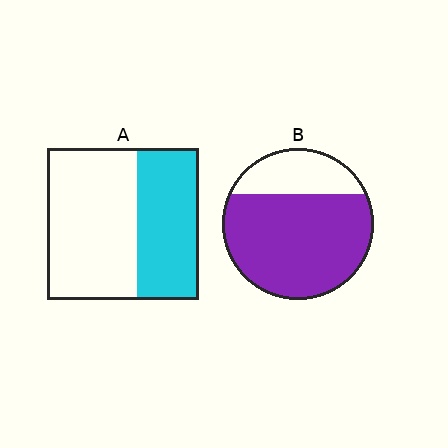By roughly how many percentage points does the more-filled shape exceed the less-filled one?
By roughly 35 percentage points (B over A).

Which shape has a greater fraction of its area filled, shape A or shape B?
Shape B.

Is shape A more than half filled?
No.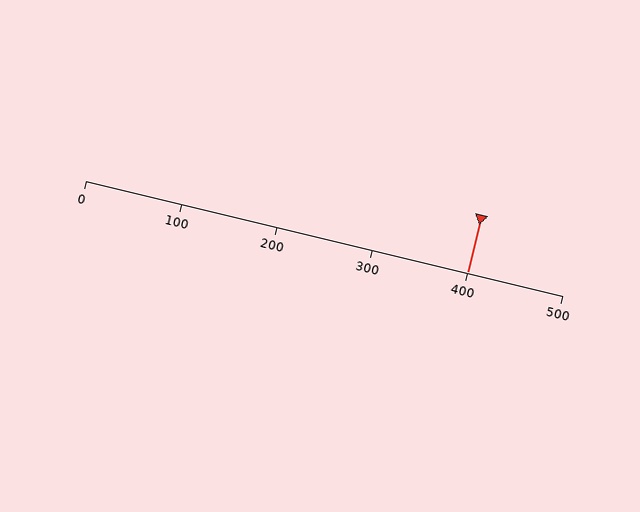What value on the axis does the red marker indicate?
The marker indicates approximately 400.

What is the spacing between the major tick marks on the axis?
The major ticks are spaced 100 apart.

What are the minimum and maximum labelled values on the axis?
The axis runs from 0 to 500.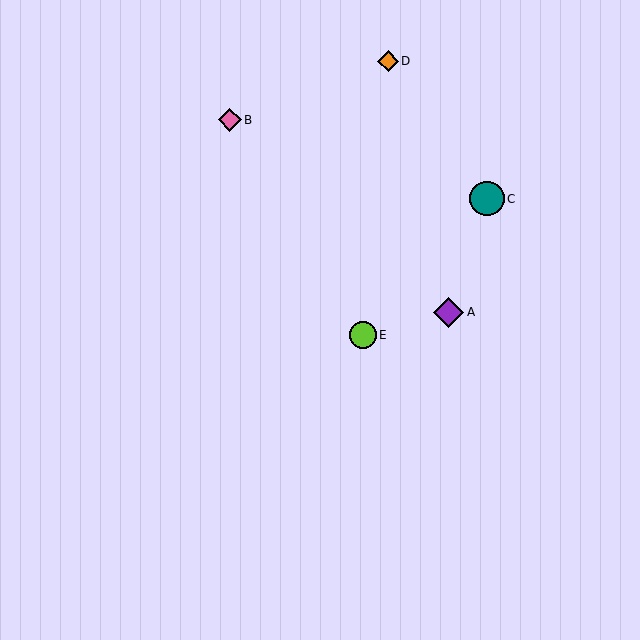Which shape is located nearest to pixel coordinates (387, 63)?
The orange diamond (labeled D) at (388, 61) is nearest to that location.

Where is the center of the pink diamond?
The center of the pink diamond is at (230, 120).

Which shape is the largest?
The teal circle (labeled C) is the largest.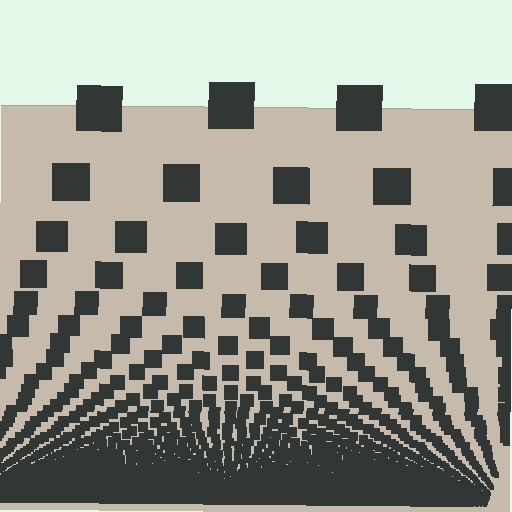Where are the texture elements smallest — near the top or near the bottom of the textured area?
Near the bottom.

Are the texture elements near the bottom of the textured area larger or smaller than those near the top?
Smaller. The gradient is inverted — elements near the bottom are smaller and denser.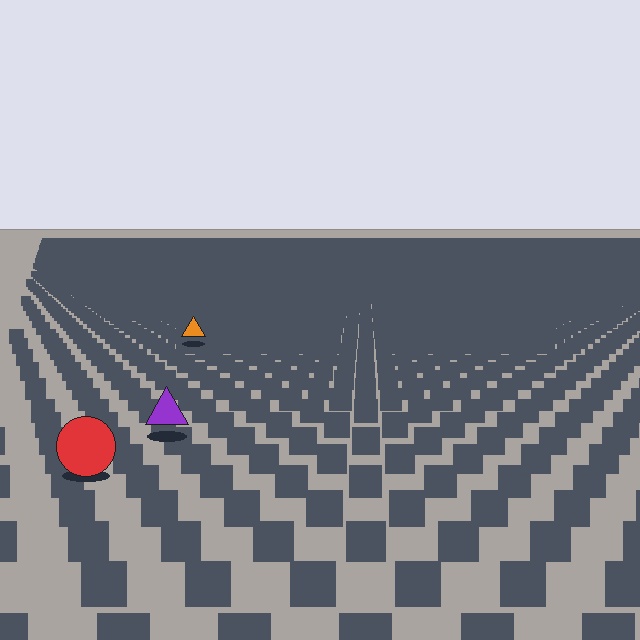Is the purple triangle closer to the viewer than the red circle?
No. The red circle is closer — you can tell from the texture gradient: the ground texture is coarser near it.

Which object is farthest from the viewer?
The orange triangle is farthest from the viewer. It appears smaller and the ground texture around it is denser.